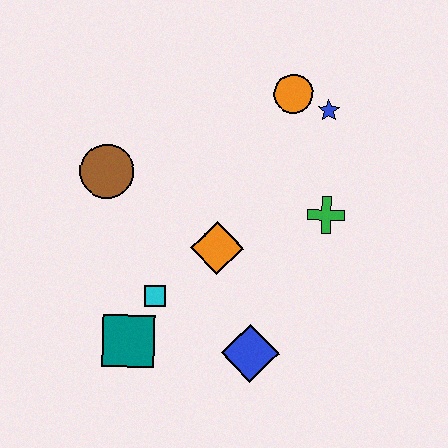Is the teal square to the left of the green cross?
Yes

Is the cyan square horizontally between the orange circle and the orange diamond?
No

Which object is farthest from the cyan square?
The blue star is farthest from the cyan square.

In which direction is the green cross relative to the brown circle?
The green cross is to the right of the brown circle.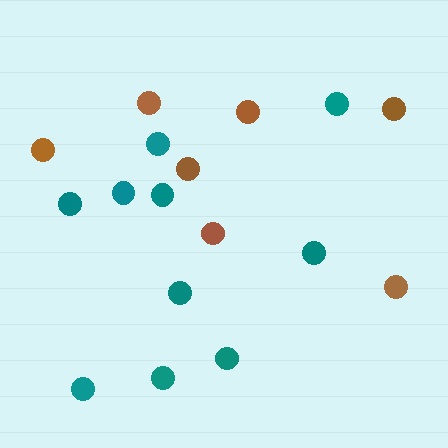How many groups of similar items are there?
There are 2 groups: one group of teal circles (10) and one group of brown circles (7).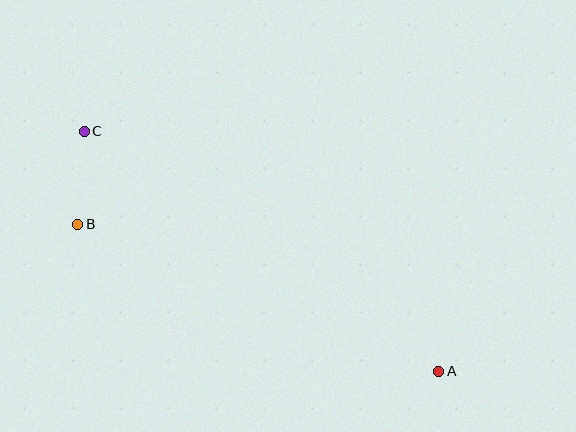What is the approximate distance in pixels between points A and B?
The distance between A and B is approximately 390 pixels.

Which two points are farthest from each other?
Points A and C are farthest from each other.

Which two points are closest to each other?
Points B and C are closest to each other.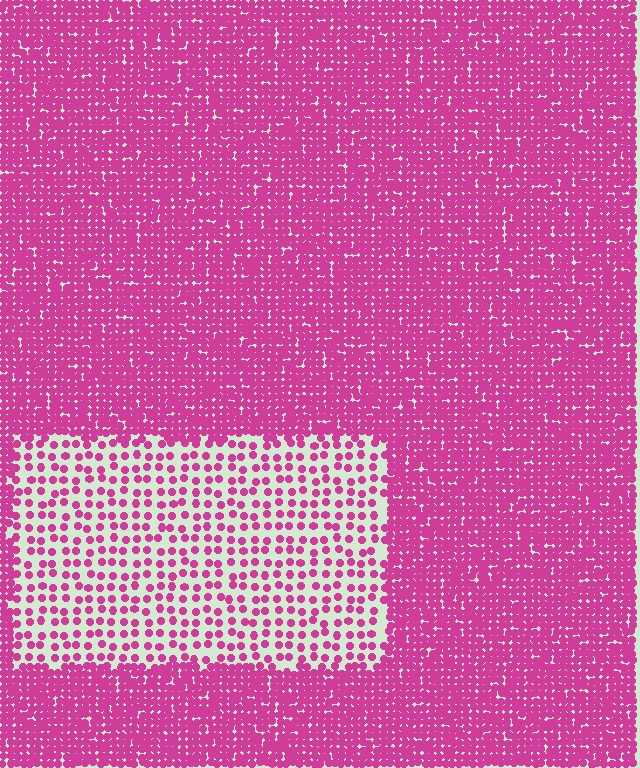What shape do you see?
I see a rectangle.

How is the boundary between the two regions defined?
The boundary is defined by a change in element density (approximately 2.9x ratio). All elements are the same color, size, and shape.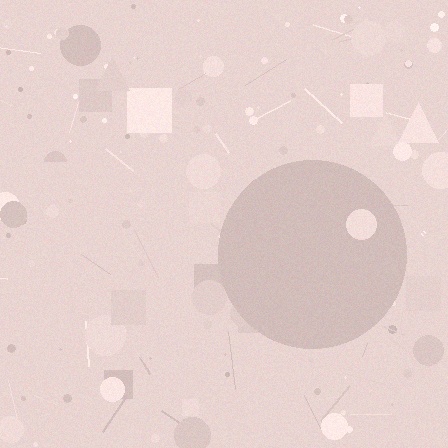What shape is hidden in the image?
A circle is hidden in the image.